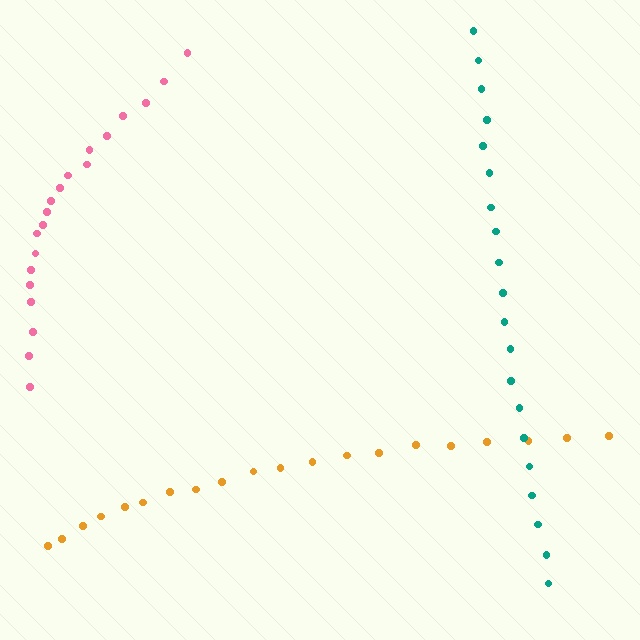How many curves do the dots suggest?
There are 3 distinct paths.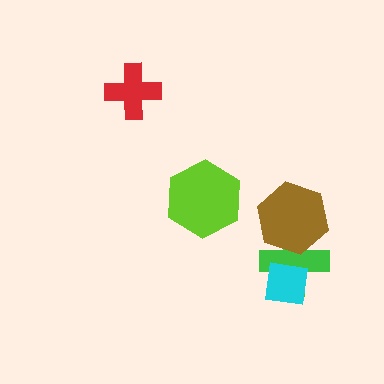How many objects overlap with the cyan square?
1 object overlaps with the cyan square.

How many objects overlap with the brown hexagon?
1 object overlaps with the brown hexagon.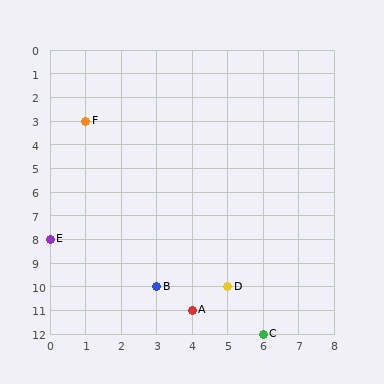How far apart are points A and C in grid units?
Points A and C are 2 columns and 1 row apart (about 2.2 grid units diagonally).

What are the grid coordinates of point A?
Point A is at grid coordinates (4, 11).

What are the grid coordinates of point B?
Point B is at grid coordinates (3, 10).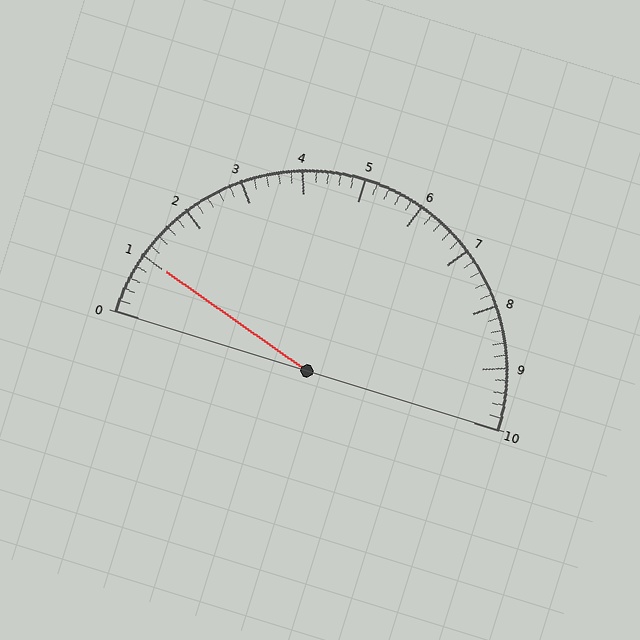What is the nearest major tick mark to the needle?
The nearest major tick mark is 1.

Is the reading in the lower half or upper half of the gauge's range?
The reading is in the lower half of the range (0 to 10).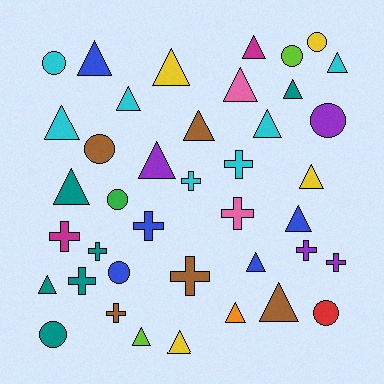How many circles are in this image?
There are 9 circles.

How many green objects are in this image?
There is 1 green object.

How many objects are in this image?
There are 40 objects.